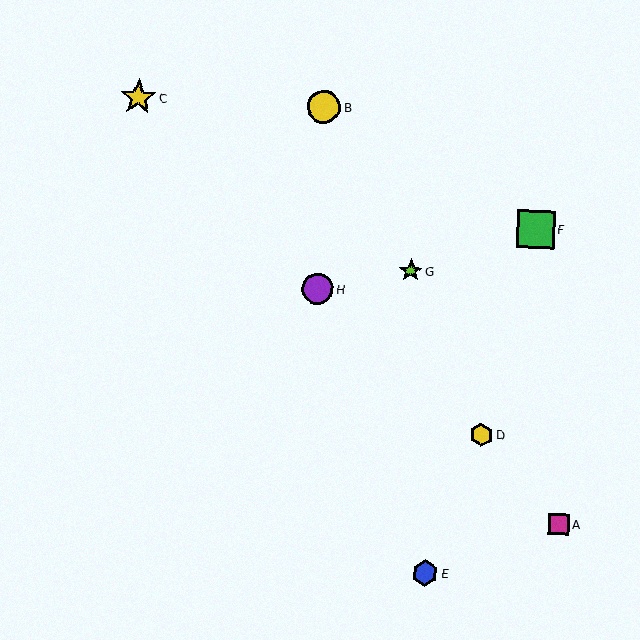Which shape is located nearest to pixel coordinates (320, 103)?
The yellow circle (labeled B) at (324, 107) is nearest to that location.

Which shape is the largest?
The green square (labeled F) is the largest.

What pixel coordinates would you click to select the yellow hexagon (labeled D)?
Click at (482, 435) to select the yellow hexagon D.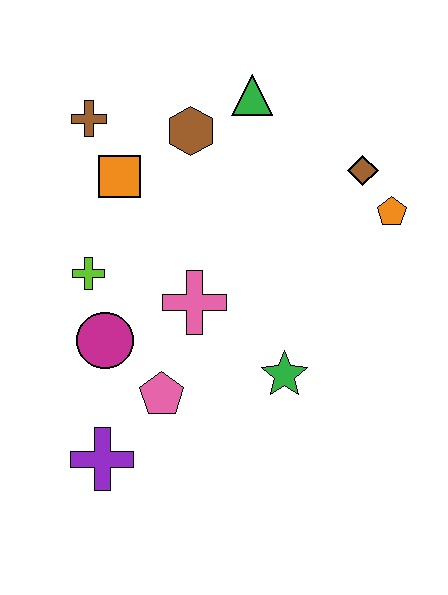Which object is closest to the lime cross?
The magenta circle is closest to the lime cross.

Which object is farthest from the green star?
The brown cross is farthest from the green star.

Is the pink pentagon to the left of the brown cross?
No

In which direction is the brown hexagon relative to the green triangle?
The brown hexagon is to the left of the green triangle.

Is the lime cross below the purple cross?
No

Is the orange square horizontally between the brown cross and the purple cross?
No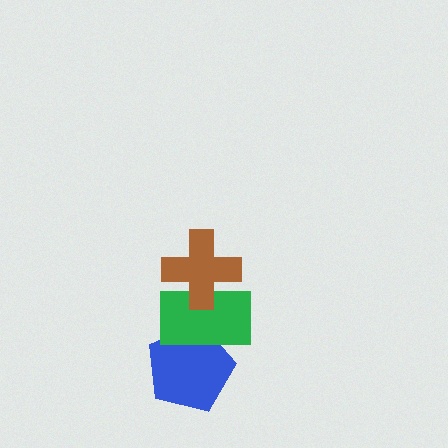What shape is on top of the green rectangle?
The brown cross is on top of the green rectangle.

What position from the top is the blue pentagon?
The blue pentagon is 3rd from the top.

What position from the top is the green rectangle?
The green rectangle is 2nd from the top.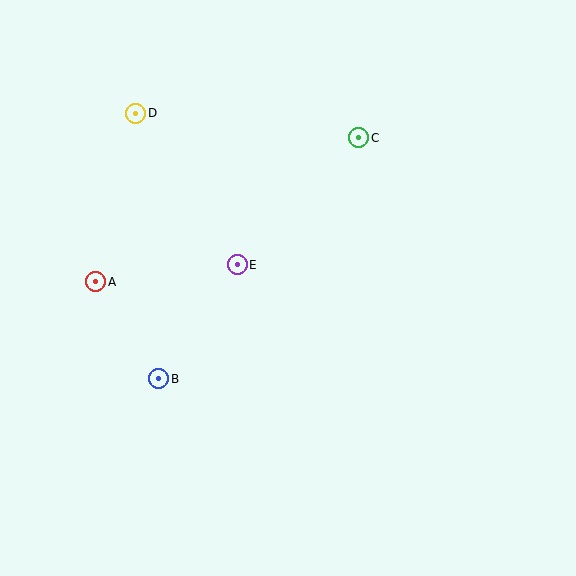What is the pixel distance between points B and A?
The distance between B and A is 116 pixels.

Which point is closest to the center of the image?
Point E at (237, 265) is closest to the center.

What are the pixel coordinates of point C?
Point C is at (359, 138).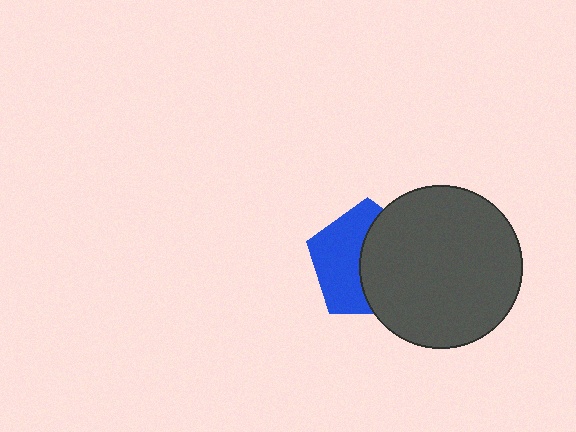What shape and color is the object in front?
The object in front is a dark gray circle.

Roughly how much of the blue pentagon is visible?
About half of it is visible (roughly 49%).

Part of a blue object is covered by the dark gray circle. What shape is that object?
It is a pentagon.